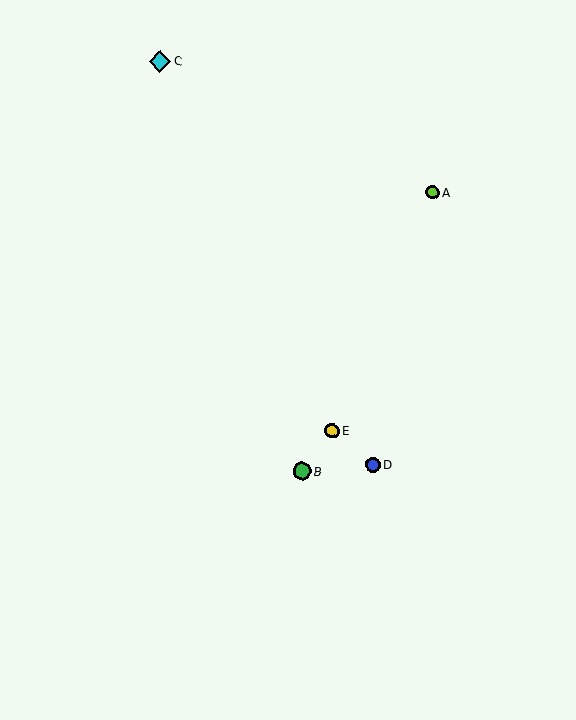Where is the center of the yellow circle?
The center of the yellow circle is at (332, 431).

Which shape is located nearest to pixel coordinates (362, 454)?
The blue circle (labeled D) at (373, 465) is nearest to that location.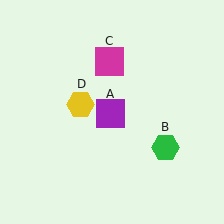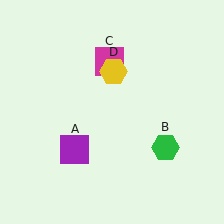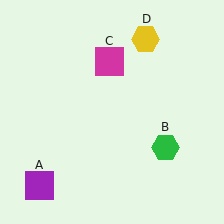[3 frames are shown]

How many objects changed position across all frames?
2 objects changed position: purple square (object A), yellow hexagon (object D).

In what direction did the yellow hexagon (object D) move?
The yellow hexagon (object D) moved up and to the right.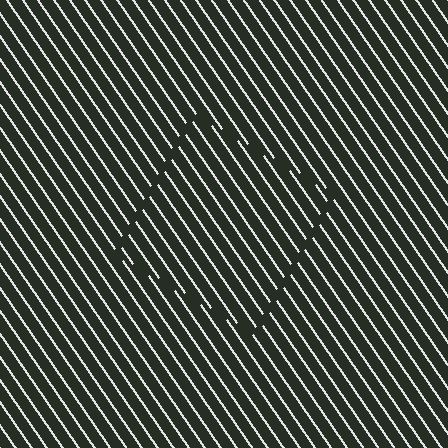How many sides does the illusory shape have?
4 sides — the line-ends trace a square.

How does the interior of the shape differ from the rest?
The interior of the shape contains the same grating, shifted by half a period — the contour is defined by the phase discontinuity where line-ends from the inner and outer gratings abut.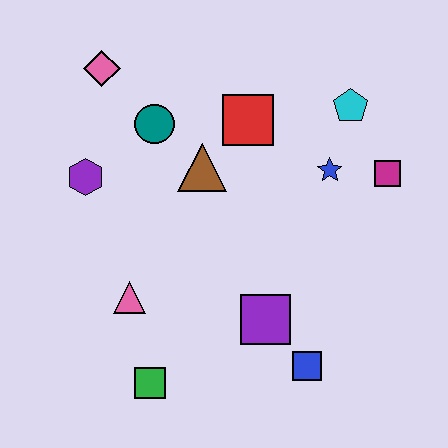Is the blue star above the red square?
No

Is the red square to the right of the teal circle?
Yes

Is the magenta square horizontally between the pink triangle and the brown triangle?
No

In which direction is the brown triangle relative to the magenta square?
The brown triangle is to the left of the magenta square.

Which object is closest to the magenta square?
The blue star is closest to the magenta square.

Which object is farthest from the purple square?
The pink diamond is farthest from the purple square.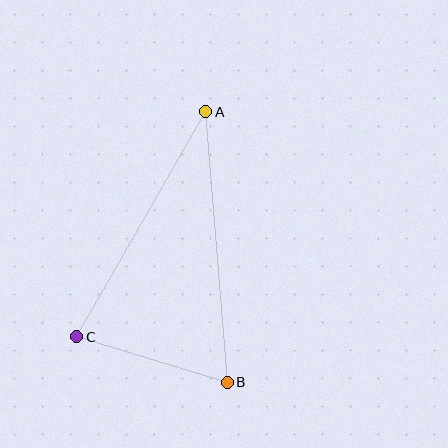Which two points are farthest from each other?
Points A and B are farthest from each other.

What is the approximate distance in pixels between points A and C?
The distance between A and C is approximately 259 pixels.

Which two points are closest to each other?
Points B and C are closest to each other.